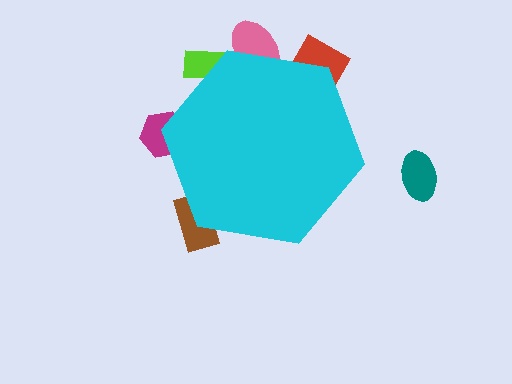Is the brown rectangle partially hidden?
Yes, the brown rectangle is partially hidden behind the cyan hexagon.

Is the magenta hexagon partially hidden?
Yes, the magenta hexagon is partially hidden behind the cyan hexagon.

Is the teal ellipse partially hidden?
No, the teal ellipse is fully visible.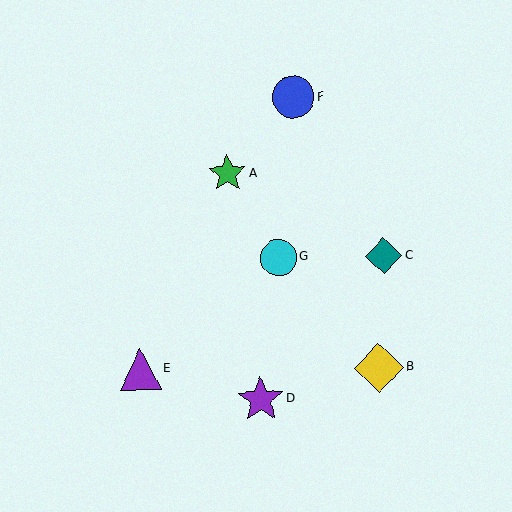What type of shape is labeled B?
Shape B is a yellow diamond.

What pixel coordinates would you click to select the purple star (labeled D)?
Click at (261, 399) to select the purple star D.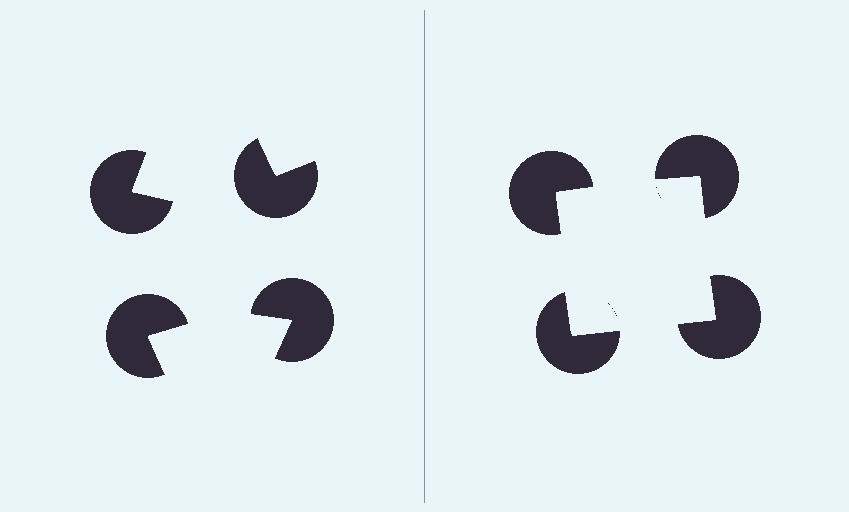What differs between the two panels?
The pac-man discs are positioned identically on both sides; only the wedge orientations differ. On the right they align to a square; on the left they are misaligned.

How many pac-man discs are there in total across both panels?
8 — 4 on each side.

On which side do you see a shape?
An illusory square appears on the right side. On the left side the wedge cuts are rotated, so no coherent shape forms.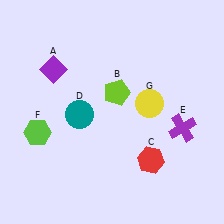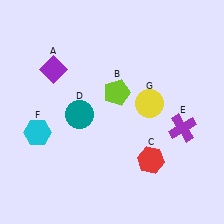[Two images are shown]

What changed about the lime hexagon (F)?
In Image 1, F is lime. In Image 2, it changed to cyan.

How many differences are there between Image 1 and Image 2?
There is 1 difference between the two images.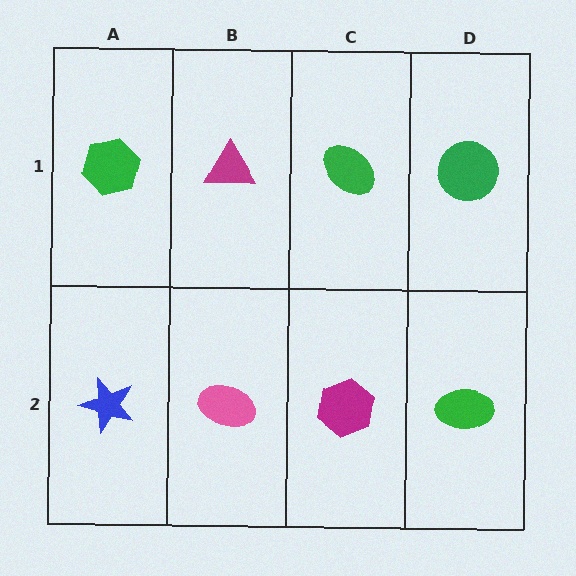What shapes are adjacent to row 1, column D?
A green ellipse (row 2, column D), a green ellipse (row 1, column C).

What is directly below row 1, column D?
A green ellipse.